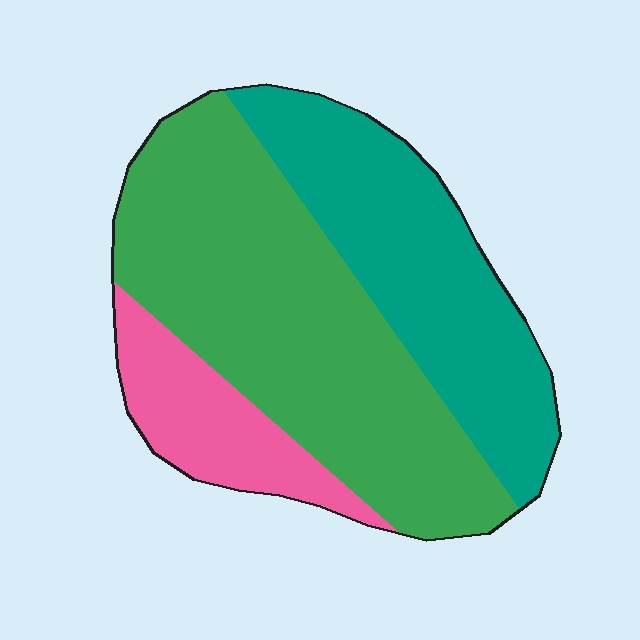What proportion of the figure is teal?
Teal takes up about one third (1/3) of the figure.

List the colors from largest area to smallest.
From largest to smallest: green, teal, pink.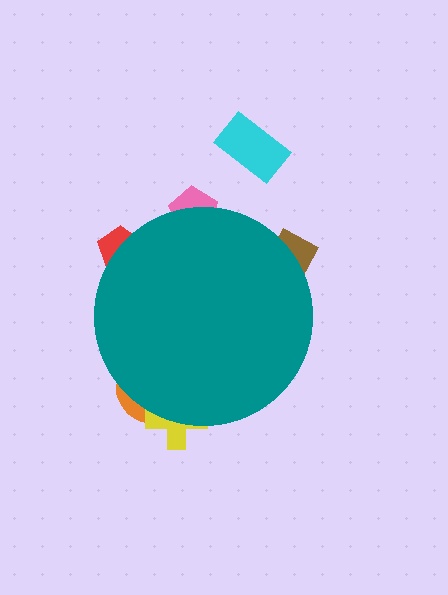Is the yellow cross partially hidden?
Yes, the yellow cross is partially hidden behind the teal circle.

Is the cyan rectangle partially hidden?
No, the cyan rectangle is fully visible.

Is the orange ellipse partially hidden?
Yes, the orange ellipse is partially hidden behind the teal circle.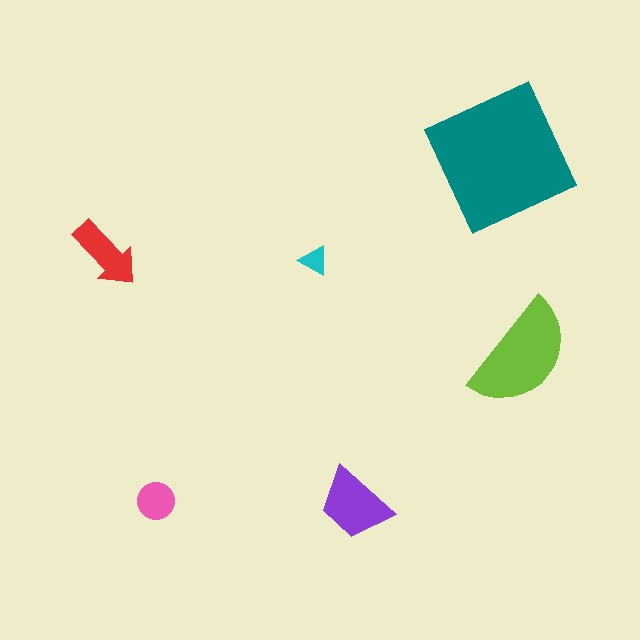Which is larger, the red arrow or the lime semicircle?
The lime semicircle.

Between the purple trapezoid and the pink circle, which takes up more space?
The purple trapezoid.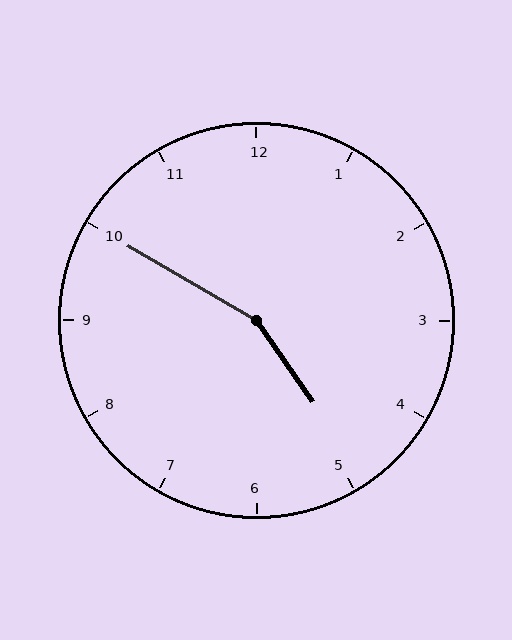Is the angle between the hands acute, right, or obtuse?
It is obtuse.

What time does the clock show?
4:50.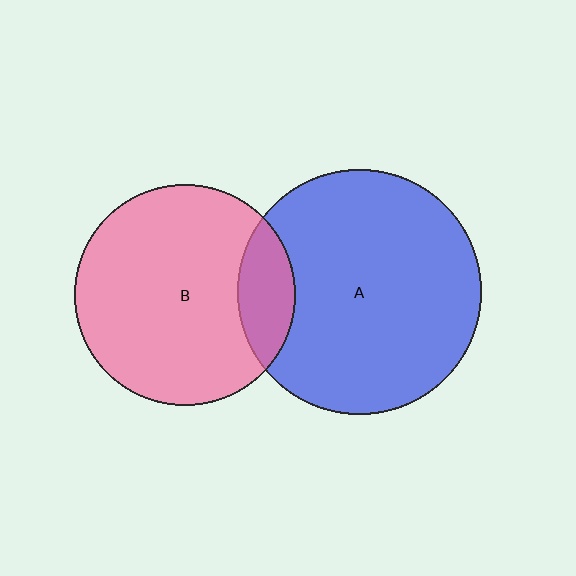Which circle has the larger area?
Circle A (blue).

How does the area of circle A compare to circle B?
Approximately 1.2 times.